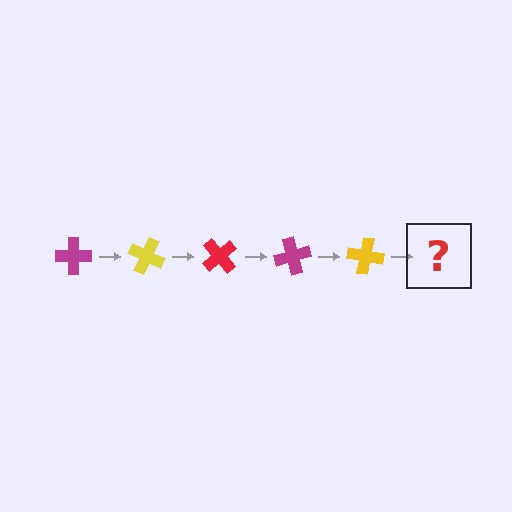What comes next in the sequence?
The next element should be a red cross, rotated 125 degrees from the start.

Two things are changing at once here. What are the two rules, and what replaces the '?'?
The two rules are that it rotates 25 degrees each step and the color cycles through magenta, yellow, and red. The '?' should be a red cross, rotated 125 degrees from the start.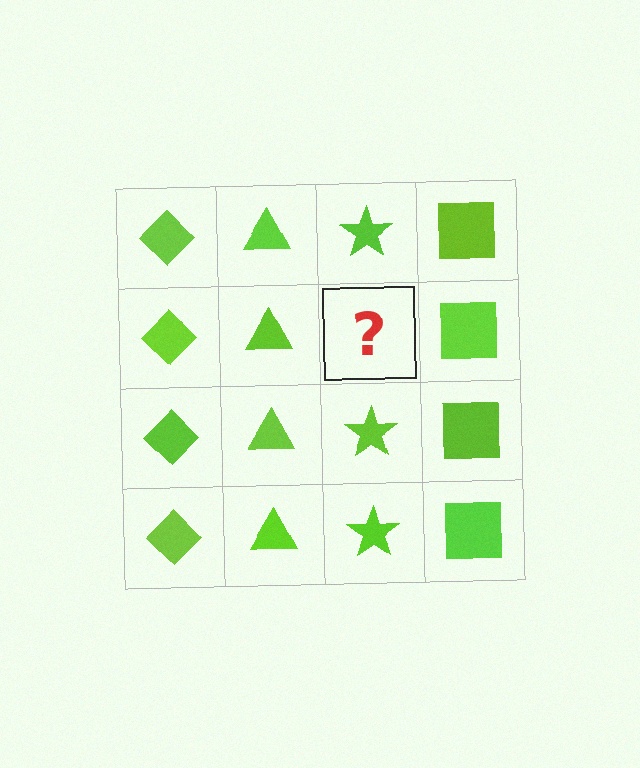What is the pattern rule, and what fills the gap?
The rule is that each column has a consistent shape. The gap should be filled with a lime star.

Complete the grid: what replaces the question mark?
The question mark should be replaced with a lime star.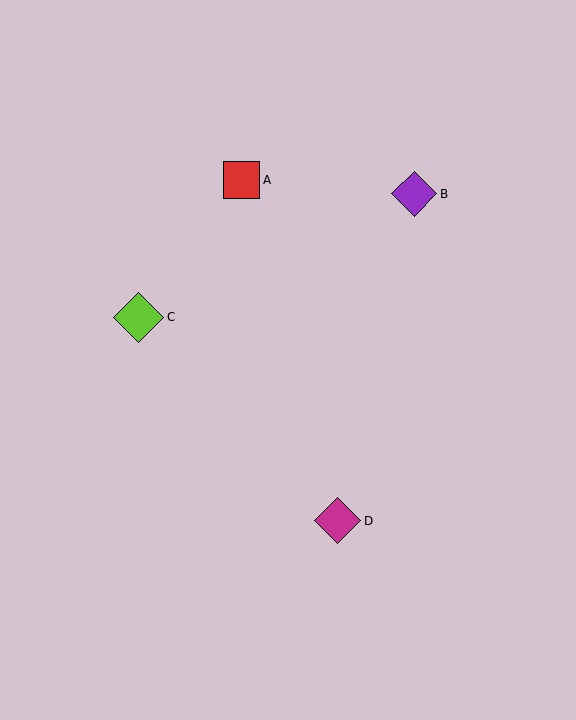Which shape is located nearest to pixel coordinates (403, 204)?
The purple diamond (labeled B) at (414, 194) is nearest to that location.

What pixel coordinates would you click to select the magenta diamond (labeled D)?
Click at (338, 521) to select the magenta diamond D.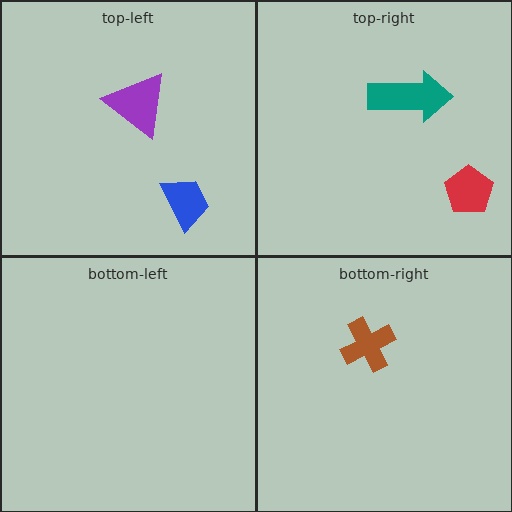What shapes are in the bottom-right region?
The brown cross.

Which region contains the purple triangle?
The top-left region.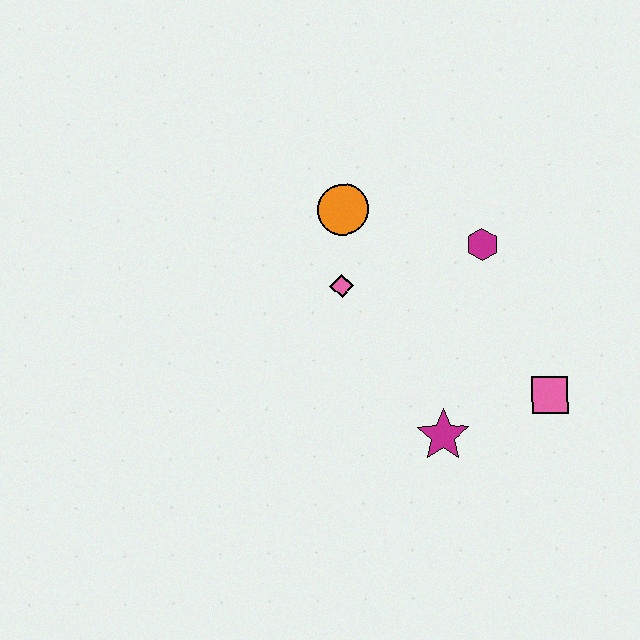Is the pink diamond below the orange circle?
Yes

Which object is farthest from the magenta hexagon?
The magenta star is farthest from the magenta hexagon.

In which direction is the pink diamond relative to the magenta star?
The pink diamond is above the magenta star.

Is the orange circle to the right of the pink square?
No